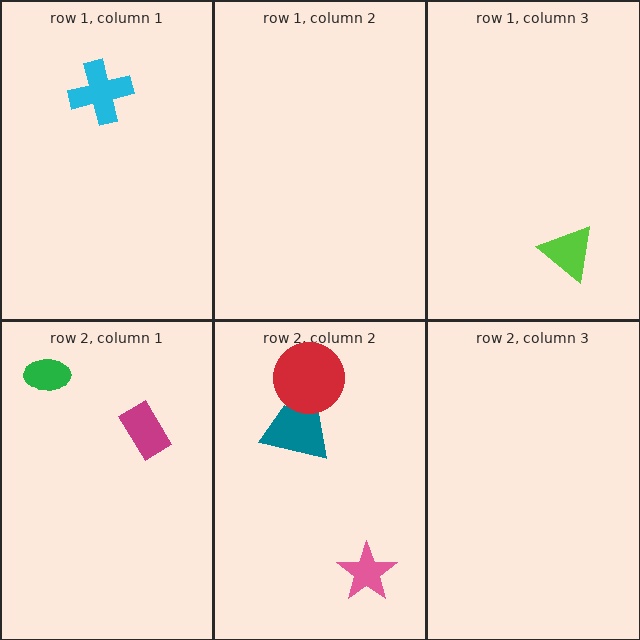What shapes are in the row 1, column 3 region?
The lime triangle.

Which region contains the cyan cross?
The row 1, column 1 region.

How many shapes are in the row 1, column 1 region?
1.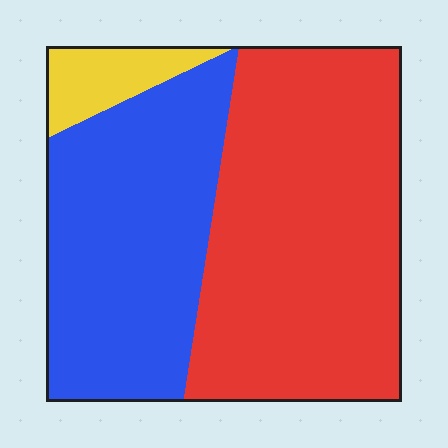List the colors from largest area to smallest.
From largest to smallest: red, blue, yellow.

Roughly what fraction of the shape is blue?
Blue covers about 40% of the shape.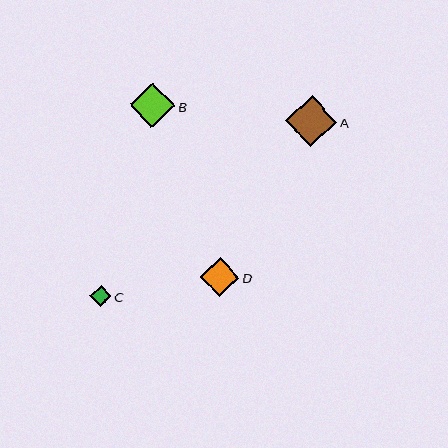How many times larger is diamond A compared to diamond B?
Diamond A is approximately 1.1 times the size of diamond B.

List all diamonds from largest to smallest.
From largest to smallest: A, B, D, C.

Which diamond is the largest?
Diamond A is the largest with a size of approximately 51 pixels.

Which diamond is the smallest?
Diamond C is the smallest with a size of approximately 21 pixels.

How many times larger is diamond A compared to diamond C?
Diamond A is approximately 2.4 times the size of diamond C.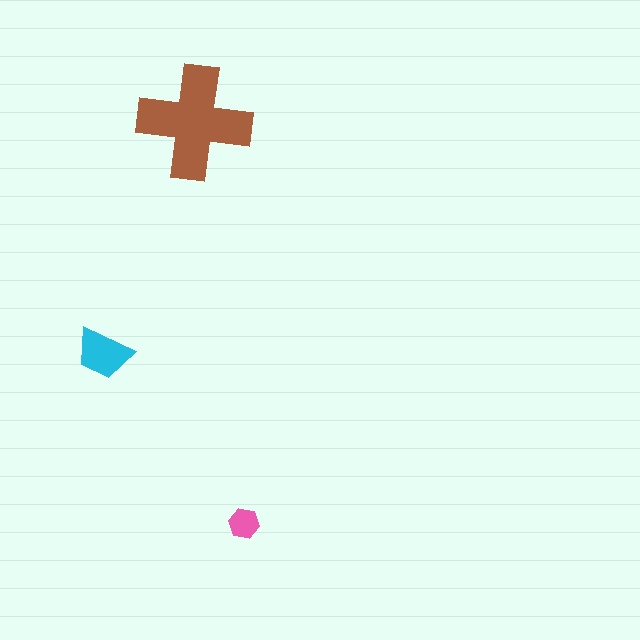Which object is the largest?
The brown cross.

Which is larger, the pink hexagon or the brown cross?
The brown cross.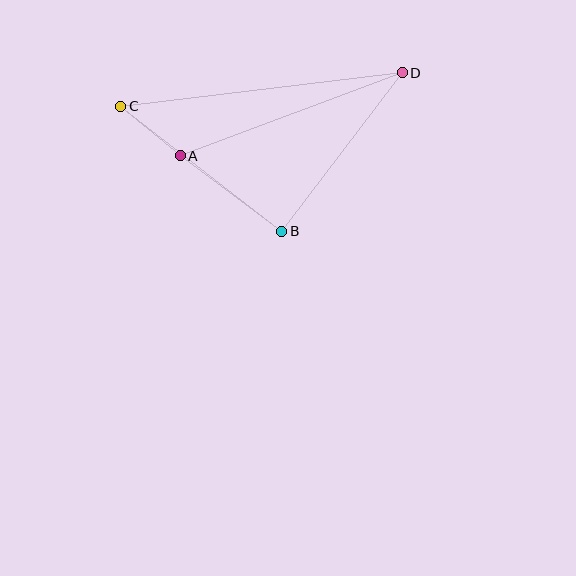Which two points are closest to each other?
Points A and C are closest to each other.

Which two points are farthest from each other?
Points C and D are farthest from each other.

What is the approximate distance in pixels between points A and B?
The distance between A and B is approximately 127 pixels.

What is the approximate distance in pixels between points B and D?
The distance between B and D is approximately 199 pixels.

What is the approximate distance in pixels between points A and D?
The distance between A and D is approximately 237 pixels.